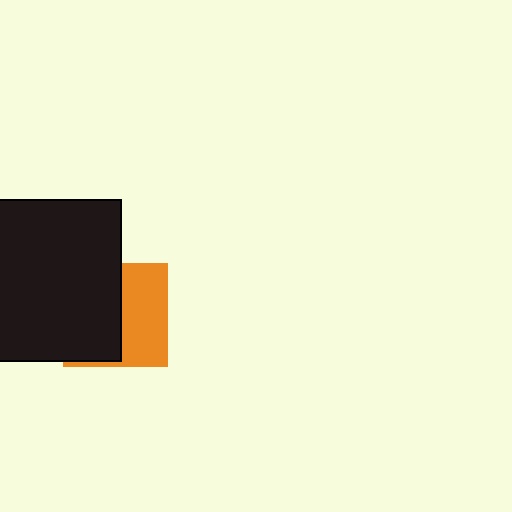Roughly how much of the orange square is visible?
About half of it is visible (roughly 47%).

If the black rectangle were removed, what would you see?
You would see the complete orange square.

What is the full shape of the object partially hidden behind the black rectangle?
The partially hidden object is an orange square.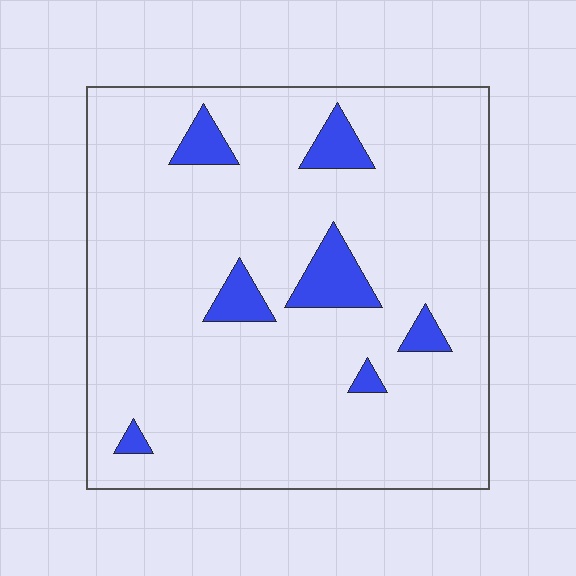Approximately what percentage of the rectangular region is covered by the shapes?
Approximately 10%.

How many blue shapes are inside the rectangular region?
7.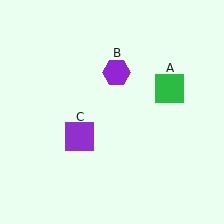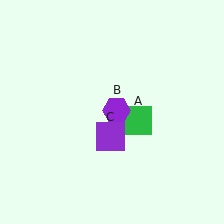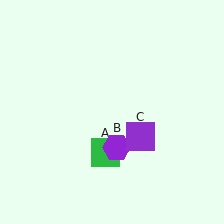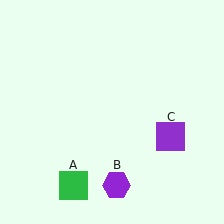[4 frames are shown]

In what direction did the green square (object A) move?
The green square (object A) moved down and to the left.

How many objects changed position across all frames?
3 objects changed position: green square (object A), purple hexagon (object B), purple square (object C).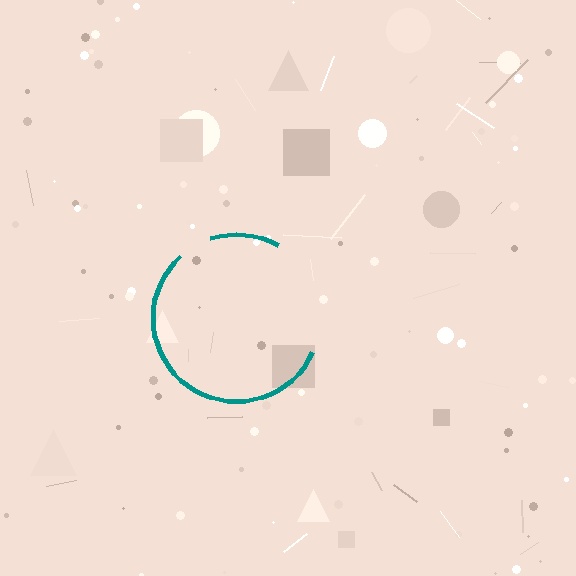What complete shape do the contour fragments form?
The contour fragments form a circle.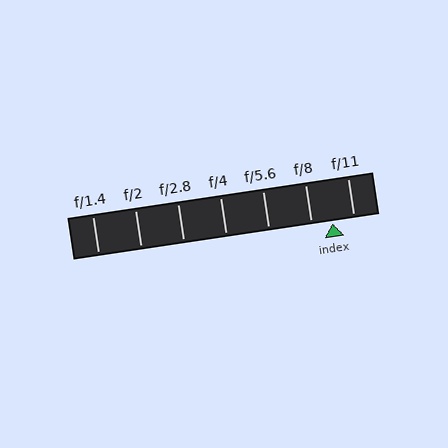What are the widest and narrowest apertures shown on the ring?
The widest aperture shown is f/1.4 and the narrowest is f/11.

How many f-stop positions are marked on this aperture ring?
There are 7 f-stop positions marked.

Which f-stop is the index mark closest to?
The index mark is closest to f/11.